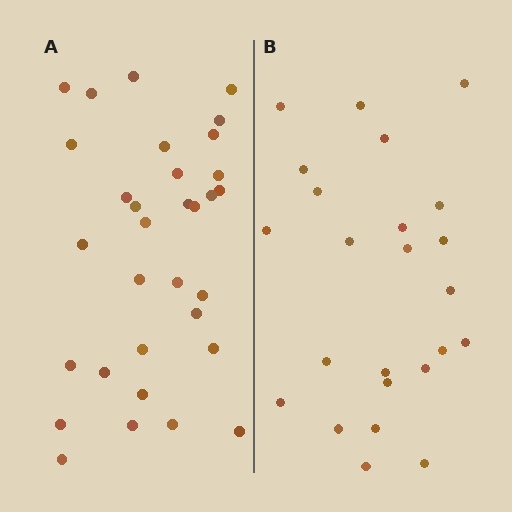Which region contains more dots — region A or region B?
Region A (the left region) has more dots.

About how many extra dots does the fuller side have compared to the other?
Region A has roughly 8 or so more dots than region B.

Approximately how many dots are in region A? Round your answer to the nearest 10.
About 30 dots. (The exact count is 32, which rounds to 30.)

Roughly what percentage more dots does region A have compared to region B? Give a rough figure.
About 35% more.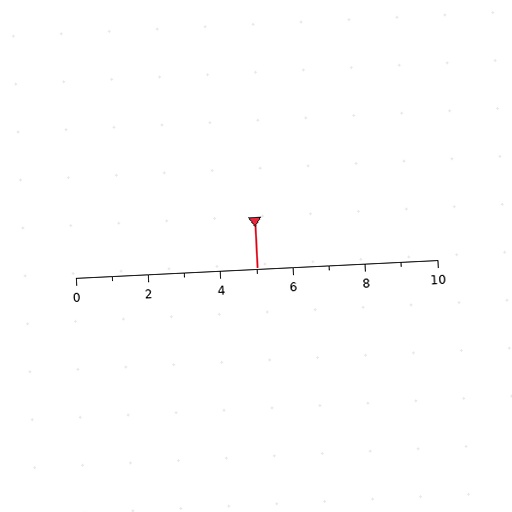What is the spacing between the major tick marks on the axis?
The major ticks are spaced 2 apart.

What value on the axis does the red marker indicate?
The marker indicates approximately 5.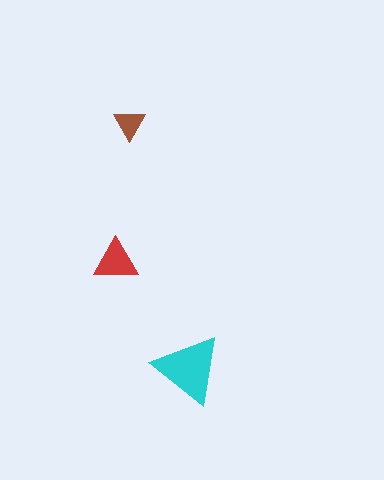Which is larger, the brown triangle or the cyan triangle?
The cyan one.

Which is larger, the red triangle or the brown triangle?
The red one.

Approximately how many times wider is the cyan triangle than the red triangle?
About 1.5 times wider.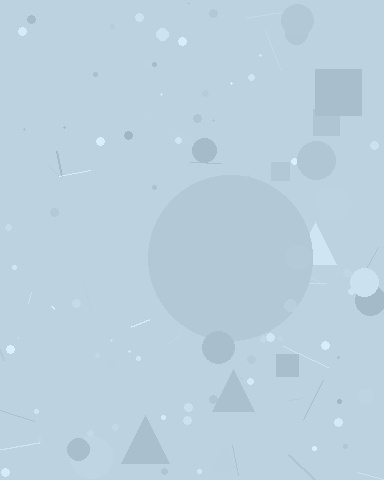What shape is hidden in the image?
A circle is hidden in the image.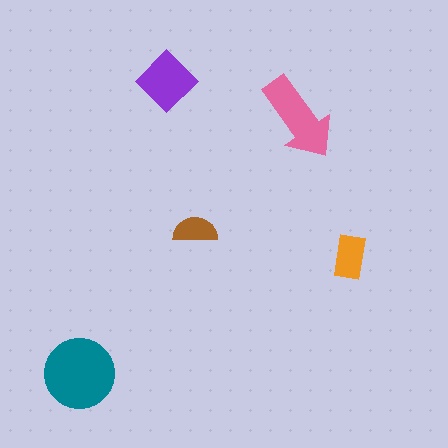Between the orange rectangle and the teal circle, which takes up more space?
The teal circle.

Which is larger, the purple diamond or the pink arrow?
The pink arrow.